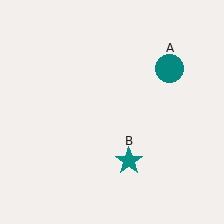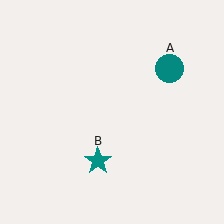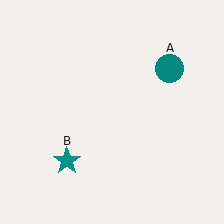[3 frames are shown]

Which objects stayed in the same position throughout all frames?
Teal circle (object A) remained stationary.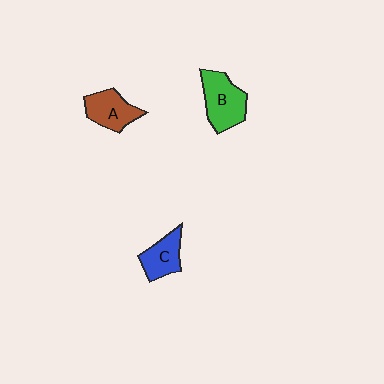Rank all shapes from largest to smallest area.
From largest to smallest: B (green), A (brown), C (blue).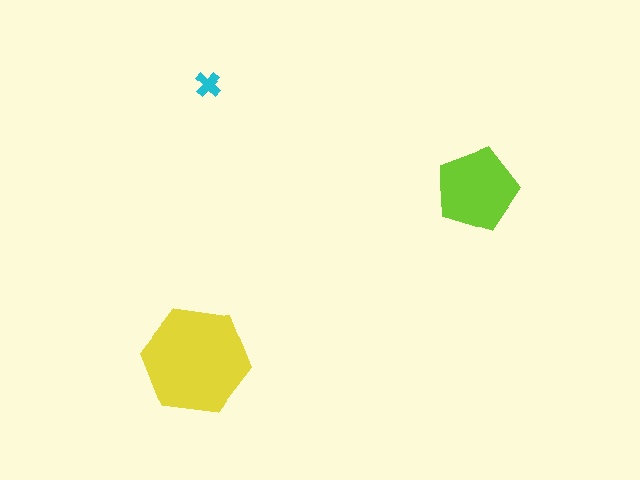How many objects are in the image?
There are 3 objects in the image.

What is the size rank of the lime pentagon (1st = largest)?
2nd.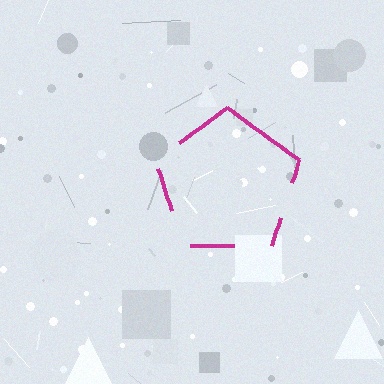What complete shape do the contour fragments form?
The contour fragments form a pentagon.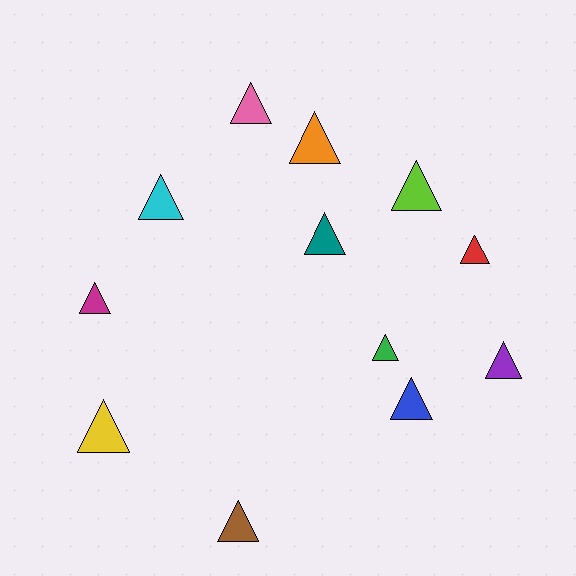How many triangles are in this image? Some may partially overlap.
There are 12 triangles.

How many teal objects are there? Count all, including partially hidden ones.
There is 1 teal object.